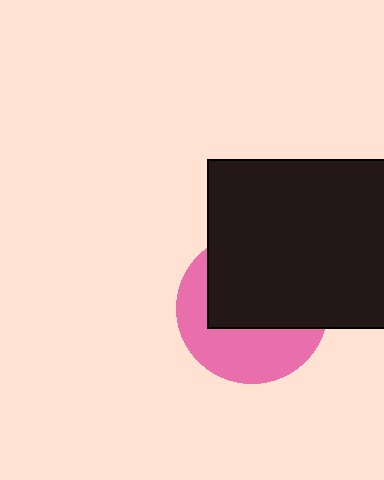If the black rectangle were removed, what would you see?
You would see the complete pink circle.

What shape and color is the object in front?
The object in front is a black rectangle.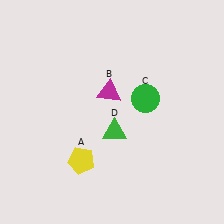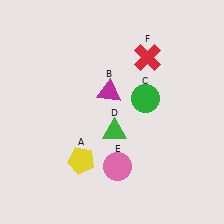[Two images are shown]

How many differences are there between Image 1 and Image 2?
There are 2 differences between the two images.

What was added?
A pink circle (E), a red cross (F) were added in Image 2.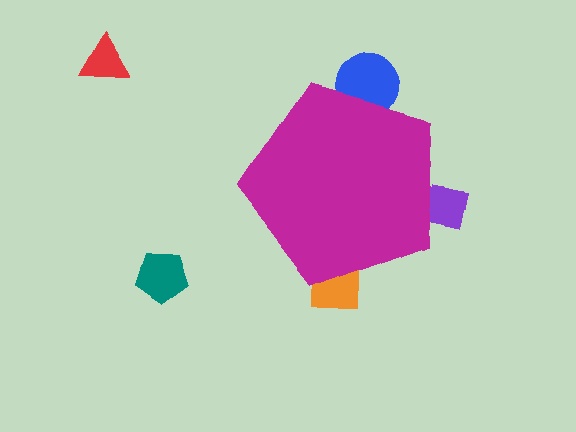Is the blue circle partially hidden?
Yes, the blue circle is partially hidden behind the magenta pentagon.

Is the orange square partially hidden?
Yes, the orange square is partially hidden behind the magenta pentagon.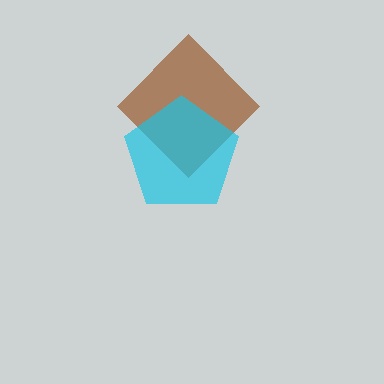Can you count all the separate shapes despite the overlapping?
Yes, there are 2 separate shapes.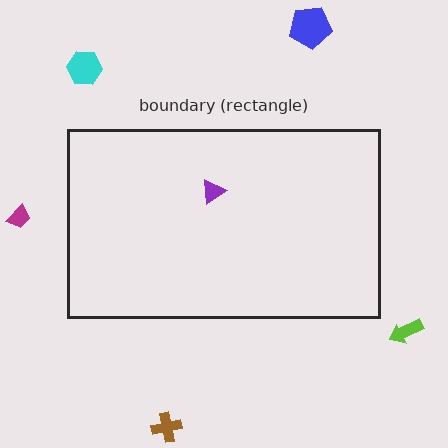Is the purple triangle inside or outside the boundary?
Inside.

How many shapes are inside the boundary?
1 inside, 5 outside.